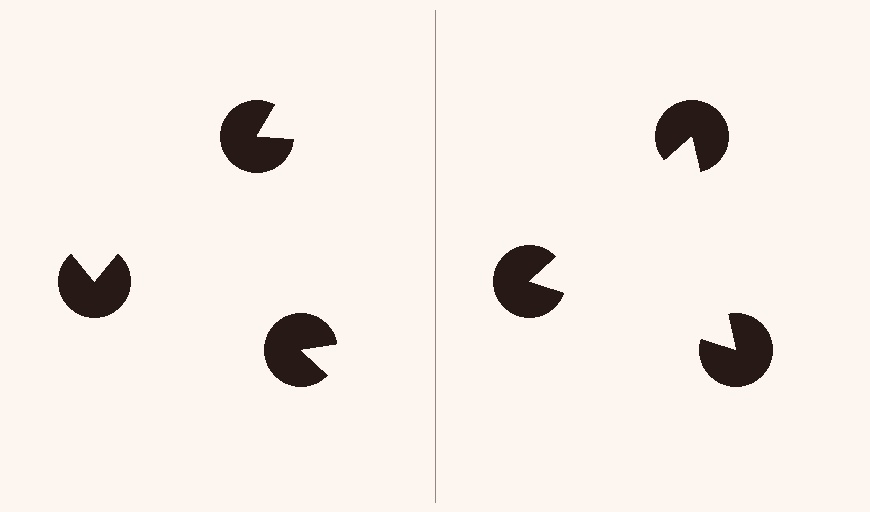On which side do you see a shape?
An illusory triangle appears on the right side. On the left side the wedge cuts are rotated, so no coherent shape forms.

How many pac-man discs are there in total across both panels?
6 — 3 on each side.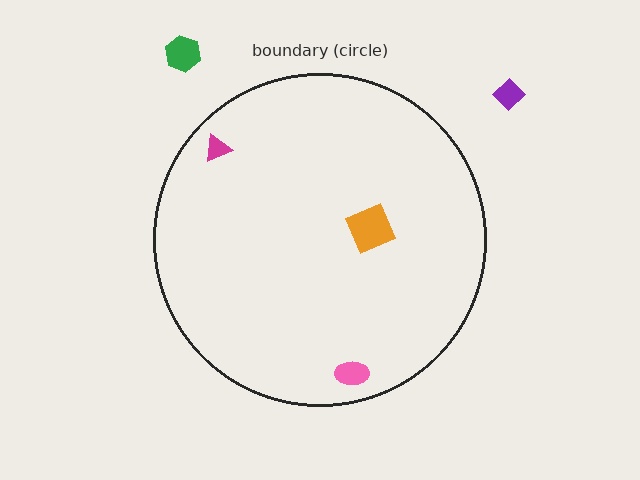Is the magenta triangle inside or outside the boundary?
Inside.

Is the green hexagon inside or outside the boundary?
Outside.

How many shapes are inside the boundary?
3 inside, 2 outside.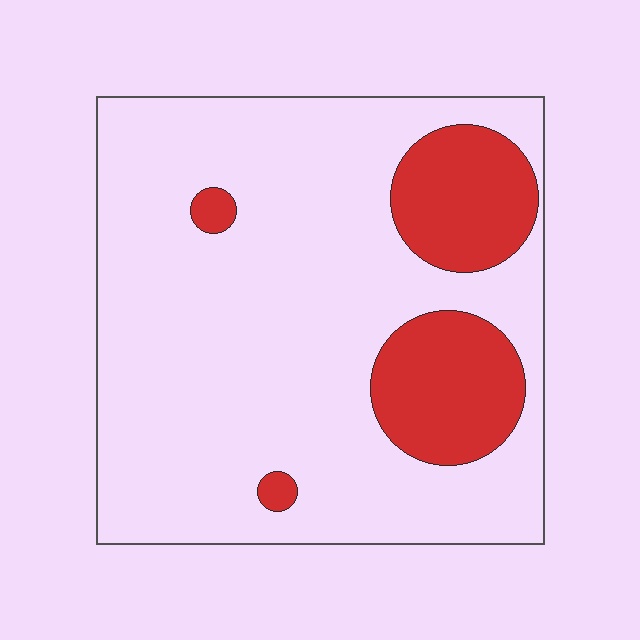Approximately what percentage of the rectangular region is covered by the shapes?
Approximately 20%.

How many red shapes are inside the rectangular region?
4.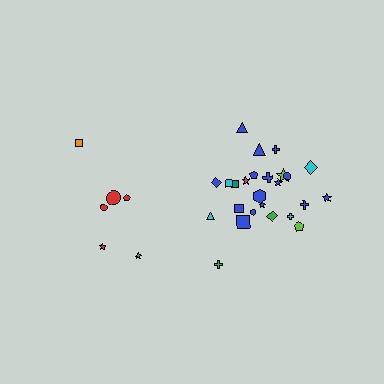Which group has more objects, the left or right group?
The right group.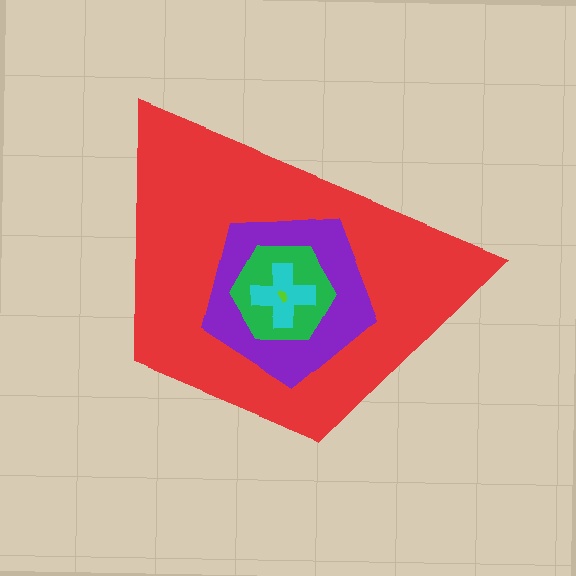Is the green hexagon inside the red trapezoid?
Yes.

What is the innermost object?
The lime semicircle.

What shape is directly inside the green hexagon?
The cyan cross.